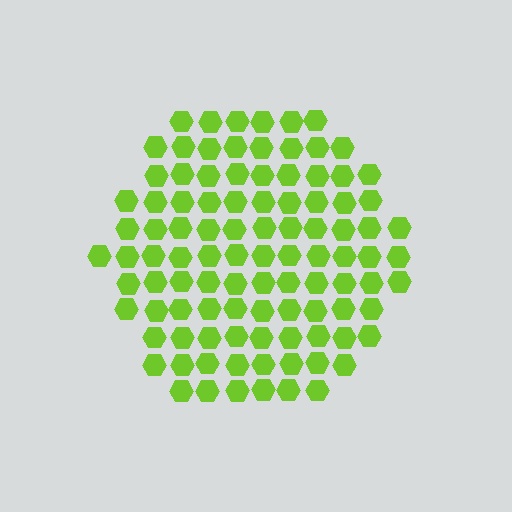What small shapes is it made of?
It is made of small hexagons.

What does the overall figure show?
The overall figure shows a hexagon.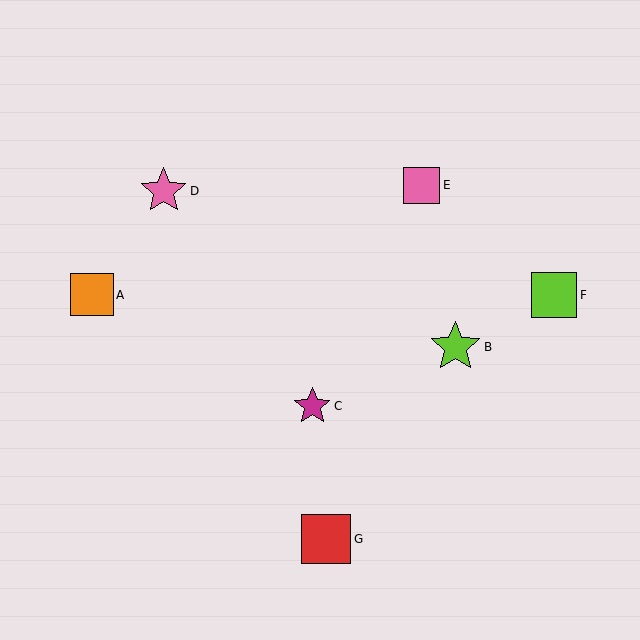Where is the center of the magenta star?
The center of the magenta star is at (312, 406).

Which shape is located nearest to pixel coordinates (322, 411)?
The magenta star (labeled C) at (312, 406) is nearest to that location.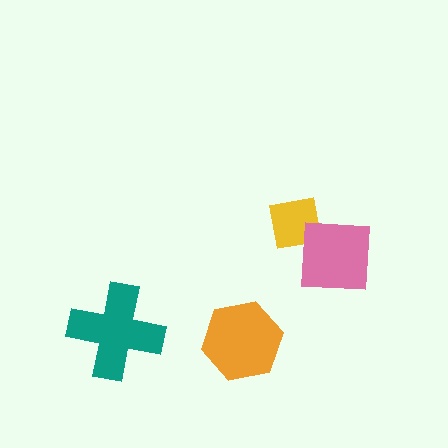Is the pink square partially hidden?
No, no other shape covers it.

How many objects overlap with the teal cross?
0 objects overlap with the teal cross.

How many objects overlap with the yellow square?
1 object overlaps with the yellow square.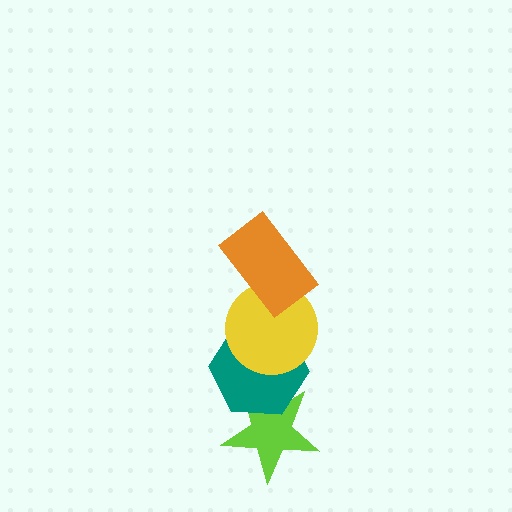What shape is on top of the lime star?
The teal hexagon is on top of the lime star.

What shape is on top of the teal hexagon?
The yellow circle is on top of the teal hexagon.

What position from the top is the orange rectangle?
The orange rectangle is 1st from the top.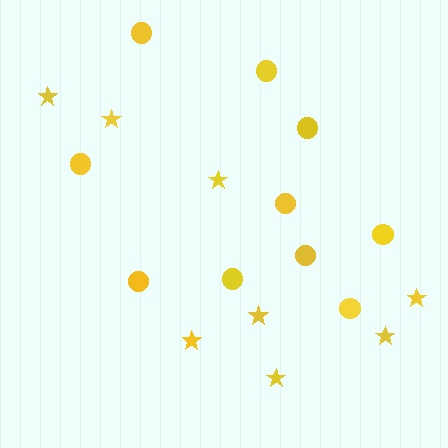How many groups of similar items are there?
There are 2 groups: one group of stars (8) and one group of circles (10).